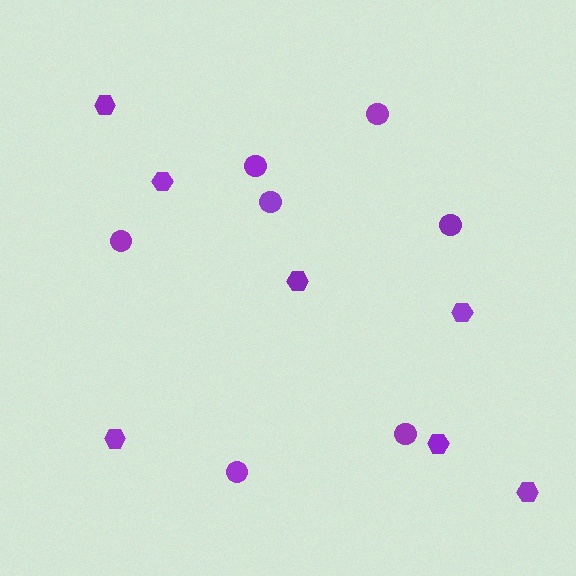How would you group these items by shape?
There are 2 groups: one group of hexagons (7) and one group of circles (7).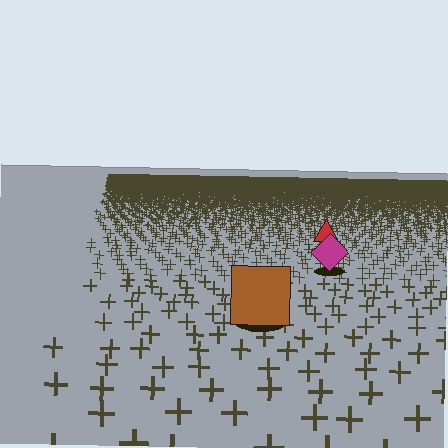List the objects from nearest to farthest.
From nearest to farthest: the brown square, the magenta diamond, the red triangle.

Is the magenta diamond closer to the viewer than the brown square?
No. The brown square is closer — you can tell from the texture gradient: the ground texture is coarser near it.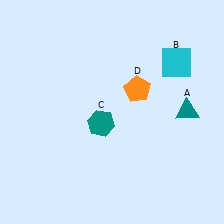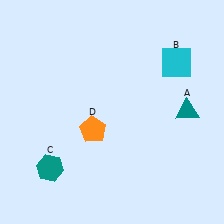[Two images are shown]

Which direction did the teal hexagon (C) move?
The teal hexagon (C) moved left.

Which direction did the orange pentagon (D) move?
The orange pentagon (D) moved left.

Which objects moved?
The objects that moved are: the teal hexagon (C), the orange pentagon (D).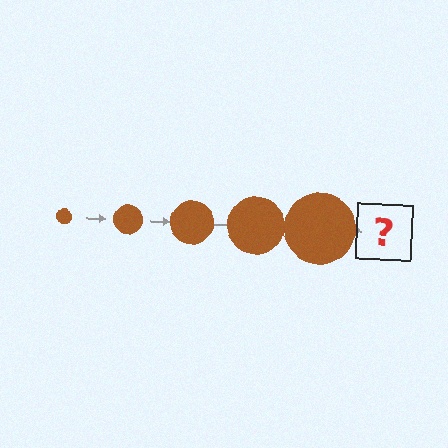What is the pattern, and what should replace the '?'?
The pattern is that the circle gets progressively larger each step. The '?' should be a brown circle, larger than the previous one.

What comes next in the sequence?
The next element should be a brown circle, larger than the previous one.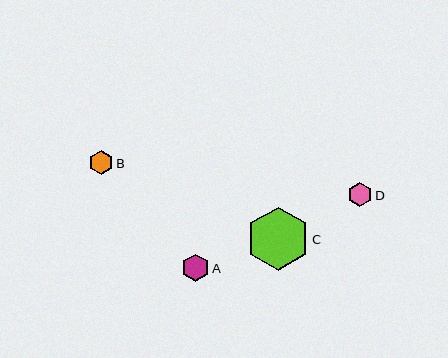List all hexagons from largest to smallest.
From largest to smallest: C, A, D, B.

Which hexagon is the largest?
Hexagon C is the largest with a size of approximately 63 pixels.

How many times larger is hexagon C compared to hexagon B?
Hexagon C is approximately 2.6 times the size of hexagon B.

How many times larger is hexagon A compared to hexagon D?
Hexagon A is approximately 1.1 times the size of hexagon D.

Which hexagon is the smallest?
Hexagon B is the smallest with a size of approximately 24 pixels.